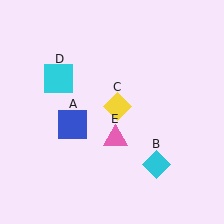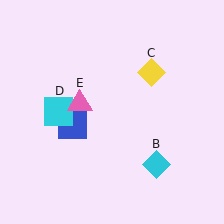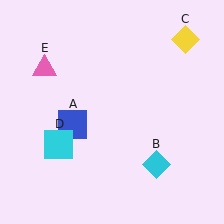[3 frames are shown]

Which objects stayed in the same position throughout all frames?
Blue square (object A) and cyan diamond (object B) remained stationary.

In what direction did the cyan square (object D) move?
The cyan square (object D) moved down.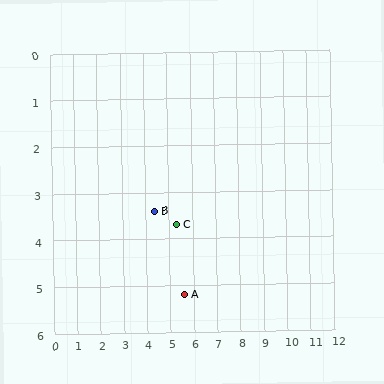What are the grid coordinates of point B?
Point B is at approximately (4.4, 3.4).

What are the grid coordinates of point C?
Point C is at approximately (5.3, 3.7).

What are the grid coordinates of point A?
Point A is at approximately (5.6, 5.2).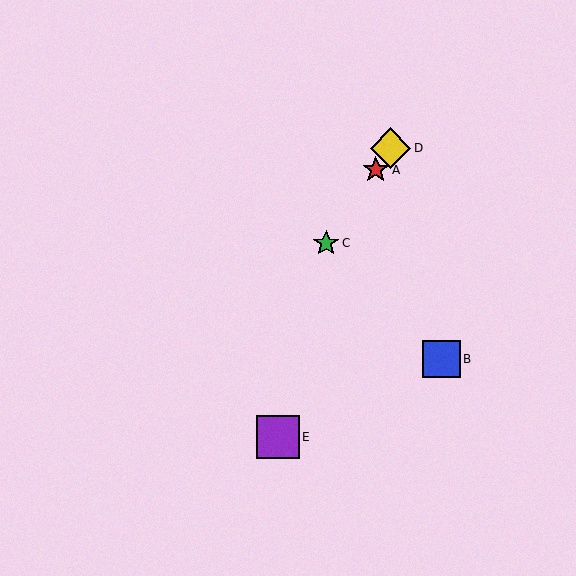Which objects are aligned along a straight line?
Objects A, C, D are aligned along a straight line.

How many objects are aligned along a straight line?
3 objects (A, C, D) are aligned along a straight line.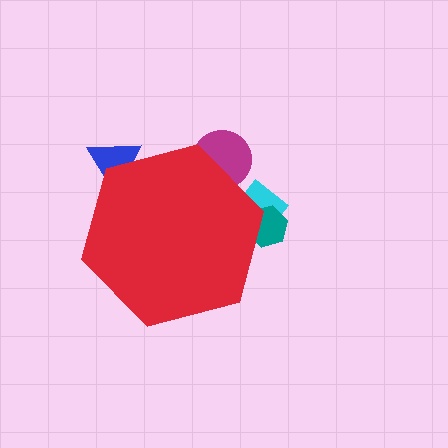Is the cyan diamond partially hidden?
Yes, the cyan diamond is partially hidden behind the red hexagon.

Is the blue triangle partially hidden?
Yes, the blue triangle is partially hidden behind the red hexagon.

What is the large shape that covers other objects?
A red hexagon.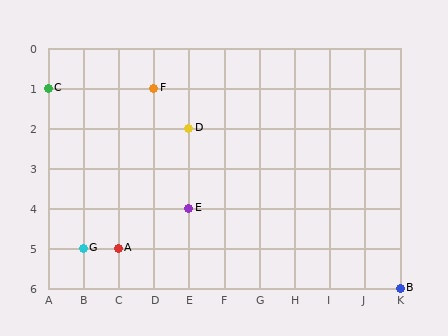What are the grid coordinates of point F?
Point F is at grid coordinates (D, 1).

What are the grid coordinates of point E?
Point E is at grid coordinates (E, 4).